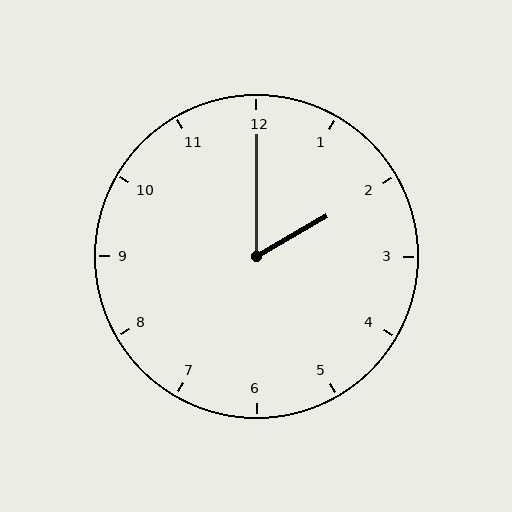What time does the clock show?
2:00.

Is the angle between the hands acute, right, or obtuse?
It is acute.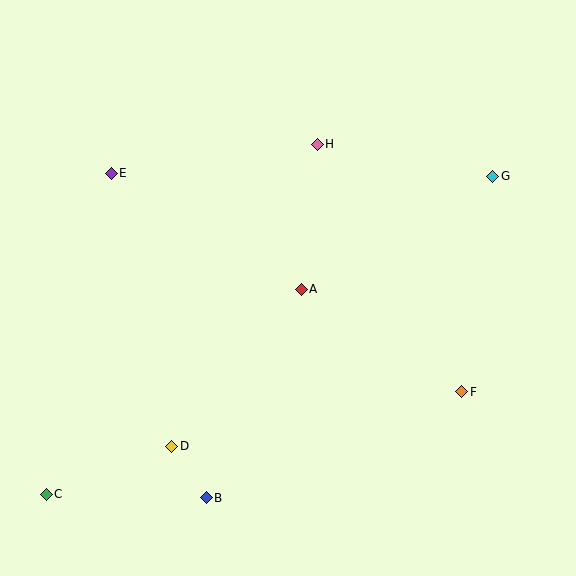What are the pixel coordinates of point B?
Point B is at (206, 498).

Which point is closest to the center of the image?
Point A at (301, 289) is closest to the center.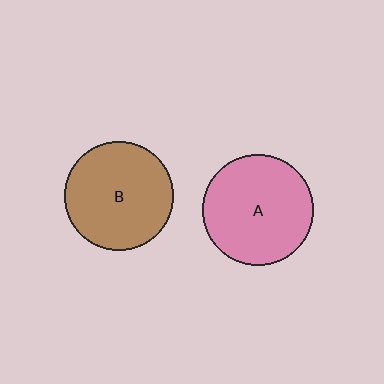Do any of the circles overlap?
No, none of the circles overlap.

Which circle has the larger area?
Circle A (pink).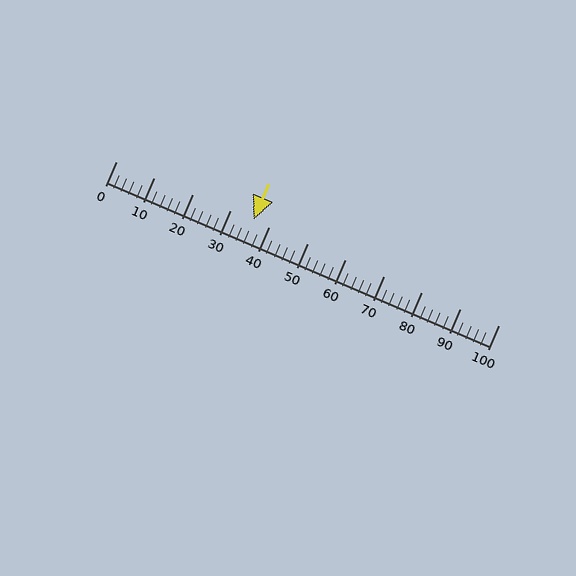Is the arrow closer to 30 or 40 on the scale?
The arrow is closer to 40.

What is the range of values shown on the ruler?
The ruler shows values from 0 to 100.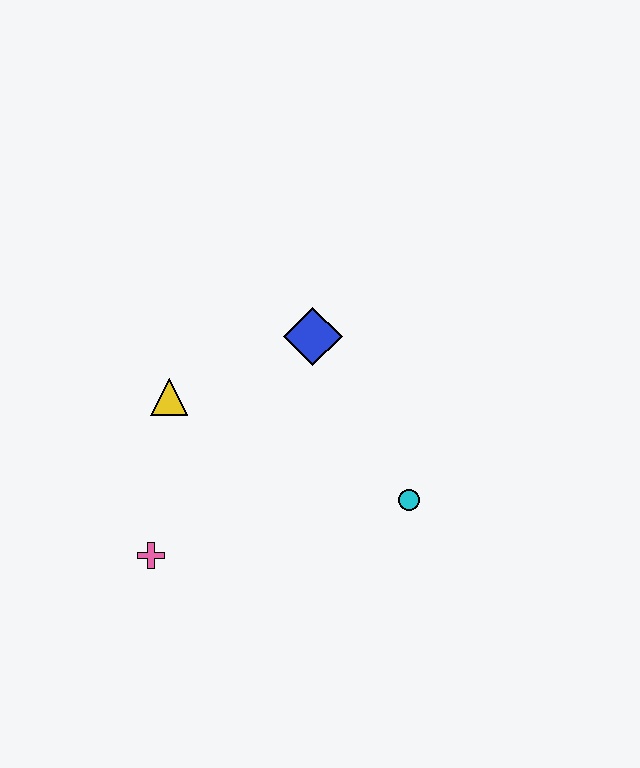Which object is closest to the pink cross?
The yellow triangle is closest to the pink cross.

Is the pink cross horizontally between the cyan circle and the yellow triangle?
No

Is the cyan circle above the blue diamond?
No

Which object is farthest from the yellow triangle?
The cyan circle is farthest from the yellow triangle.